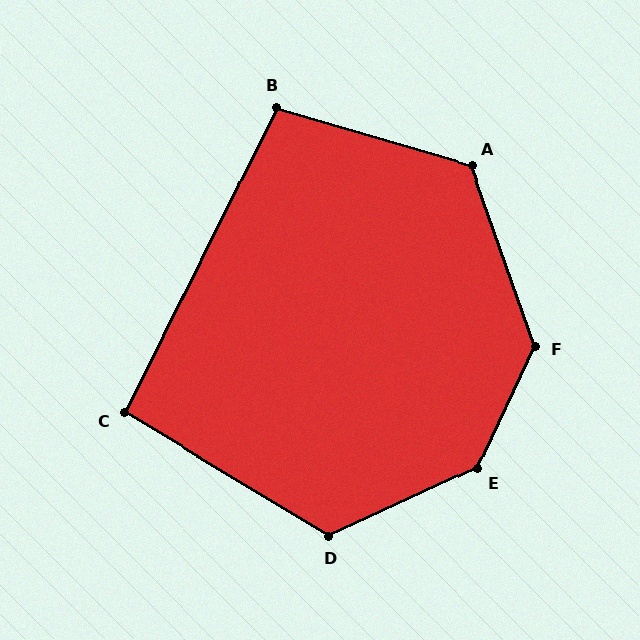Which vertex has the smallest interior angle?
C, at approximately 95 degrees.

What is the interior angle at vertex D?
Approximately 124 degrees (obtuse).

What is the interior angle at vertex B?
Approximately 100 degrees (obtuse).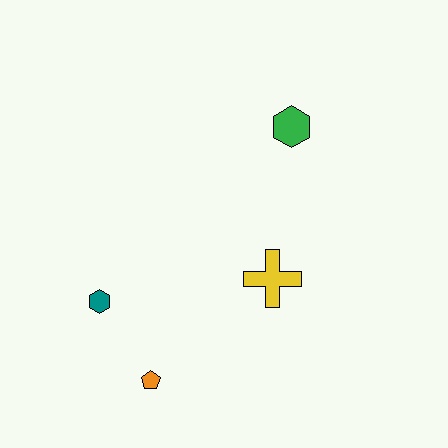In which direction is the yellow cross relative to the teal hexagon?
The yellow cross is to the right of the teal hexagon.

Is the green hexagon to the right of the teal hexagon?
Yes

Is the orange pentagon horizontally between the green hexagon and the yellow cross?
No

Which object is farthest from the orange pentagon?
The green hexagon is farthest from the orange pentagon.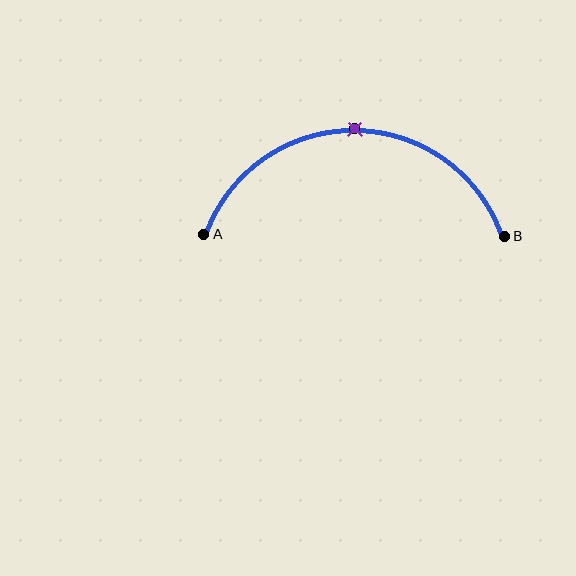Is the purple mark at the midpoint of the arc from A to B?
Yes. The purple mark lies on the arc at equal arc-length from both A and B — it is the arc midpoint.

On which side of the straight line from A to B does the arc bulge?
The arc bulges above the straight line connecting A and B.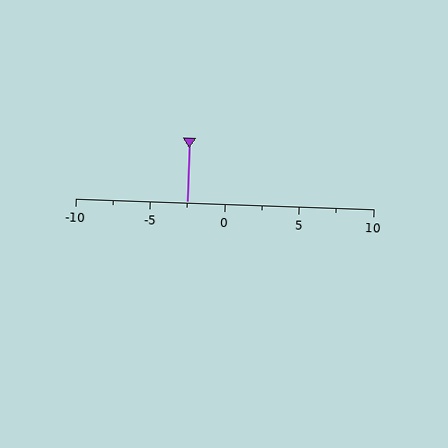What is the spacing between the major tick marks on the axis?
The major ticks are spaced 5 apart.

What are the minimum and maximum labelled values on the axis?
The axis runs from -10 to 10.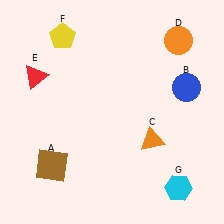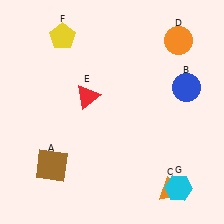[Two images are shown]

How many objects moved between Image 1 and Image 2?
2 objects moved between the two images.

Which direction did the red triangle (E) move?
The red triangle (E) moved right.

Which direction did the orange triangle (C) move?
The orange triangle (C) moved down.